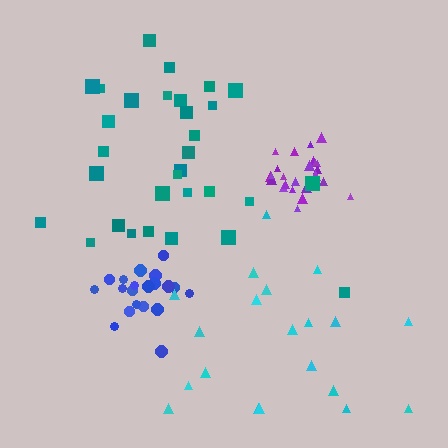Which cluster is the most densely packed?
Blue.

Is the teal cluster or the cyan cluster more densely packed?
Teal.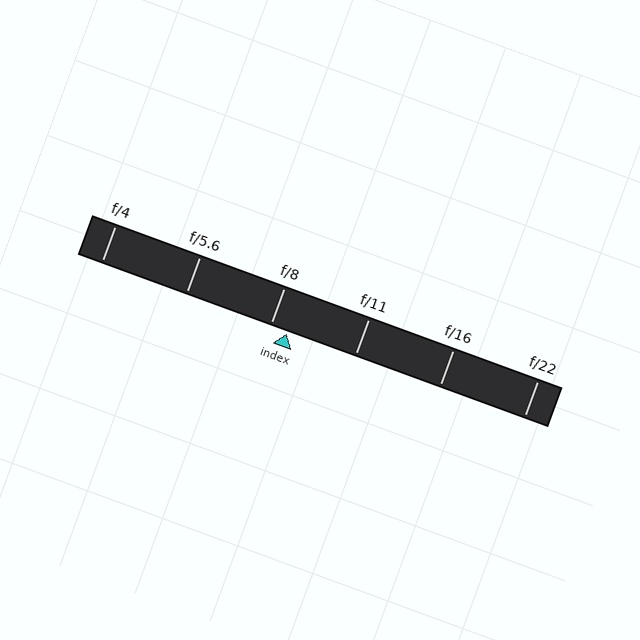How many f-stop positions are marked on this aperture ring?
There are 6 f-stop positions marked.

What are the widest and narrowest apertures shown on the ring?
The widest aperture shown is f/4 and the narrowest is f/22.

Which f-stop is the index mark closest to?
The index mark is closest to f/8.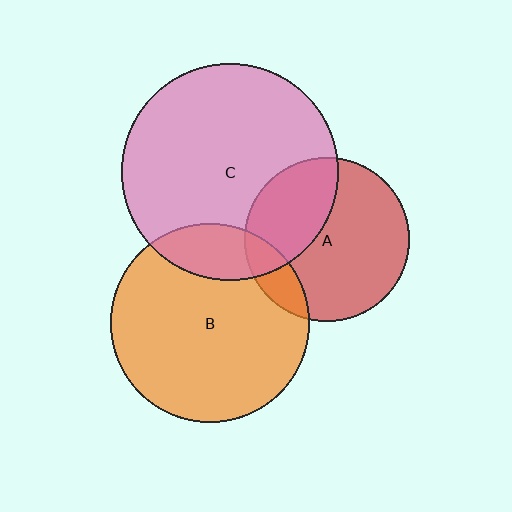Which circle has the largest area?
Circle C (pink).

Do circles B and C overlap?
Yes.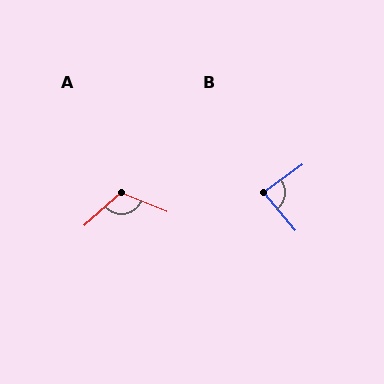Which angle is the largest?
A, at approximately 116 degrees.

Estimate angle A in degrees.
Approximately 116 degrees.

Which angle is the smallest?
B, at approximately 86 degrees.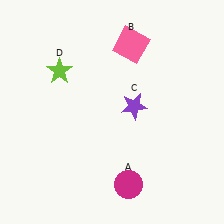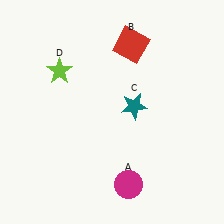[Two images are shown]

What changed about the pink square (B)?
In Image 1, B is pink. In Image 2, it changed to red.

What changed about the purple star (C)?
In Image 1, C is purple. In Image 2, it changed to teal.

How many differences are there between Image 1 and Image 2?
There are 2 differences between the two images.